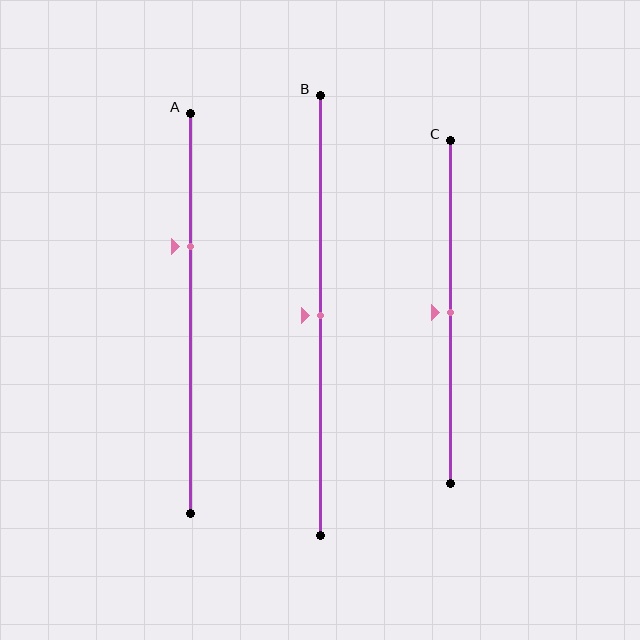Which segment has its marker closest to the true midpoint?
Segment B has its marker closest to the true midpoint.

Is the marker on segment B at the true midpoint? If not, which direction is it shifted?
Yes, the marker on segment B is at the true midpoint.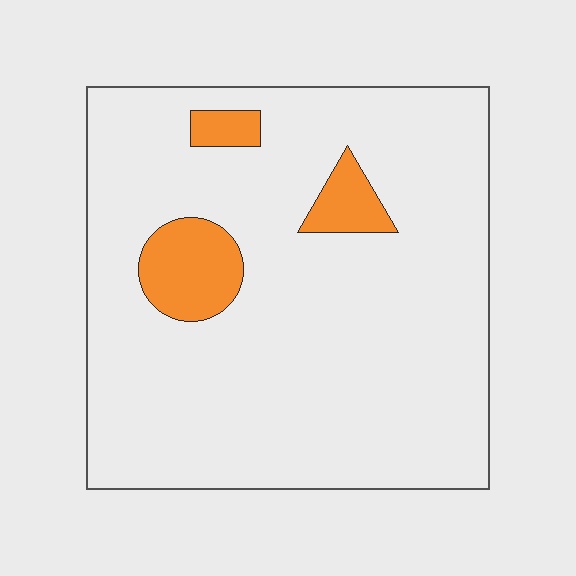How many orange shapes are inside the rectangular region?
3.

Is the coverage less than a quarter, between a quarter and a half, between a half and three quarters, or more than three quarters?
Less than a quarter.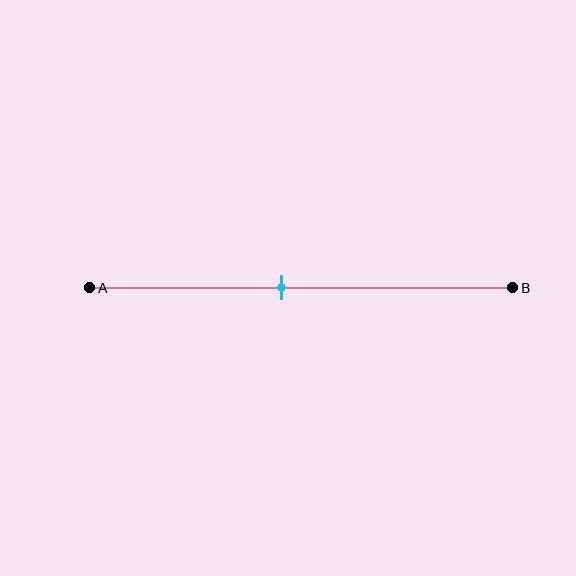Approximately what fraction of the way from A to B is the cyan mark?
The cyan mark is approximately 45% of the way from A to B.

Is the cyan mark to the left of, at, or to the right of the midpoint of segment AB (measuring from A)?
The cyan mark is to the left of the midpoint of segment AB.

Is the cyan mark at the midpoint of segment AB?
No, the mark is at about 45% from A, not at the 50% midpoint.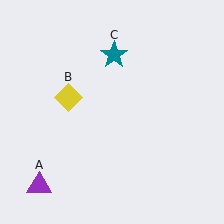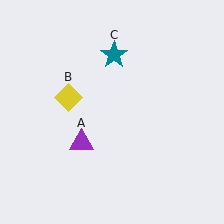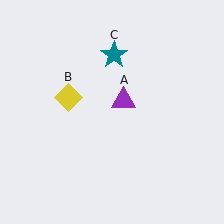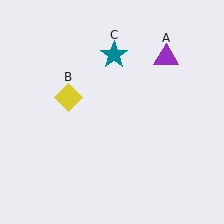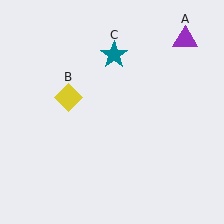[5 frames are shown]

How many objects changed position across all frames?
1 object changed position: purple triangle (object A).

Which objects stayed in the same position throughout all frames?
Yellow diamond (object B) and teal star (object C) remained stationary.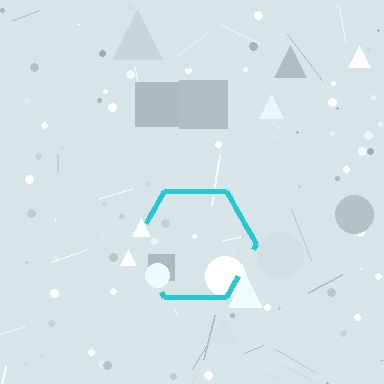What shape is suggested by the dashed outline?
The dashed outline suggests a hexagon.